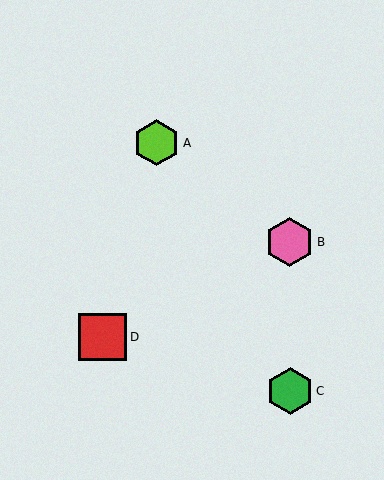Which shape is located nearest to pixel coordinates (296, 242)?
The pink hexagon (labeled B) at (289, 242) is nearest to that location.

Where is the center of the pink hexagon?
The center of the pink hexagon is at (289, 242).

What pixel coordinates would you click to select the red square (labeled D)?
Click at (103, 337) to select the red square D.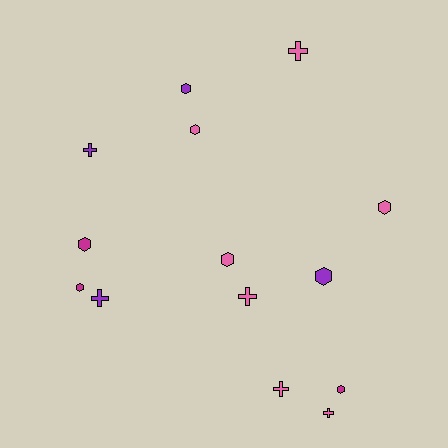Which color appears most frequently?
Pink, with 7 objects.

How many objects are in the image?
There are 14 objects.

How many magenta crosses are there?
There are no magenta crosses.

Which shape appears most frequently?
Hexagon, with 8 objects.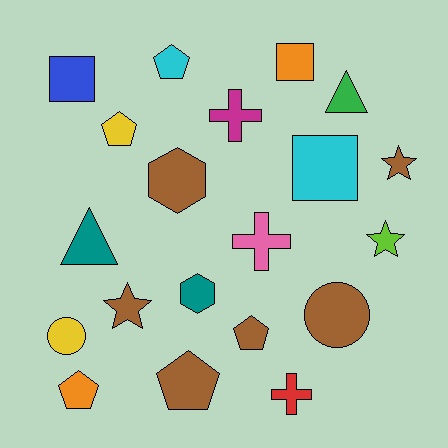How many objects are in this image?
There are 20 objects.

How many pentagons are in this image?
There are 5 pentagons.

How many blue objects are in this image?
There is 1 blue object.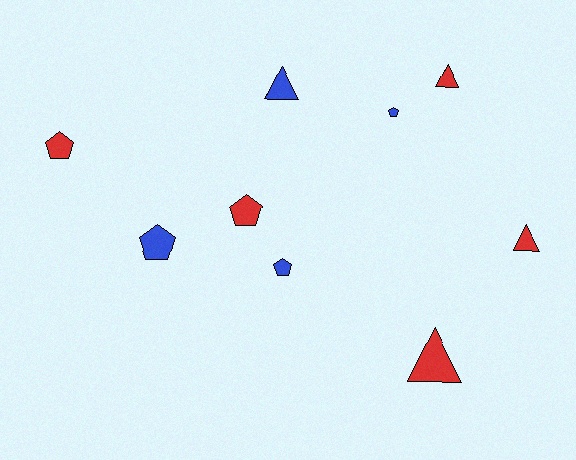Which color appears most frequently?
Red, with 5 objects.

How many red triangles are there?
There are 3 red triangles.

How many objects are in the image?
There are 9 objects.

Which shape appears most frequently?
Pentagon, with 5 objects.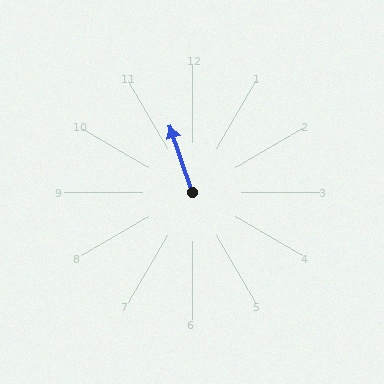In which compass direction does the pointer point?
North.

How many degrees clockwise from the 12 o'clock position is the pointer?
Approximately 341 degrees.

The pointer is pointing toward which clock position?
Roughly 11 o'clock.